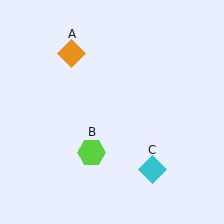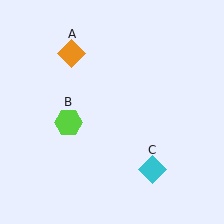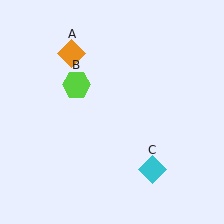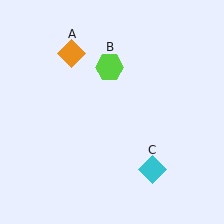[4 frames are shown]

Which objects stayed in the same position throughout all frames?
Orange diamond (object A) and cyan diamond (object C) remained stationary.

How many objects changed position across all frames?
1 object changed position: lime hexagon (object B).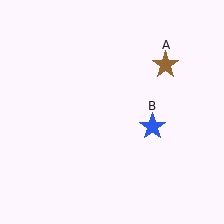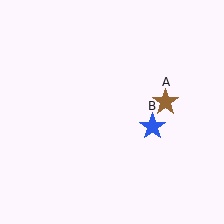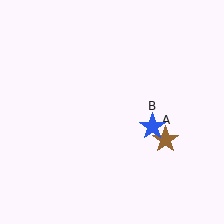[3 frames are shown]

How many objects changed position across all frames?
1 object changed position: brown star (object A).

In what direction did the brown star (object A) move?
The brown star (object A) moved down.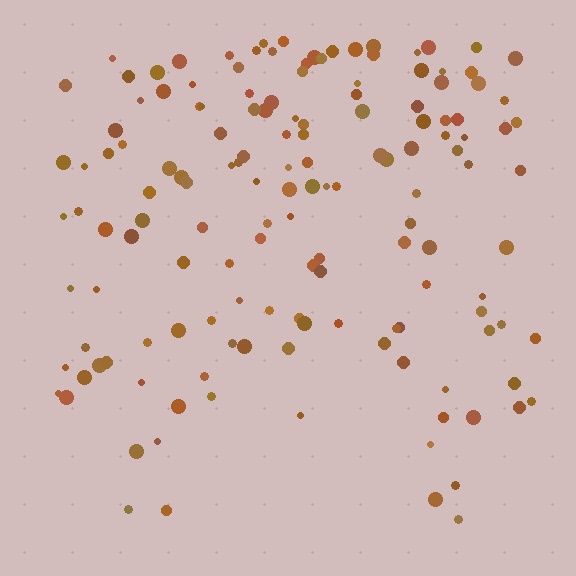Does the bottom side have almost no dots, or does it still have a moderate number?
Still a moderate number, just noticeably fewer than the top.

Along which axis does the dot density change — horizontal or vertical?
Vertical.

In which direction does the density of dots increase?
From bottom to top, with the top side densest.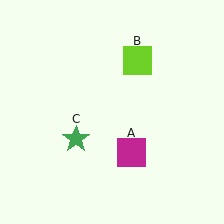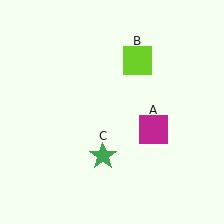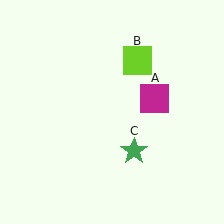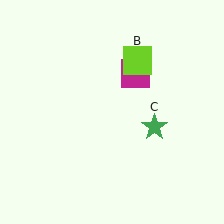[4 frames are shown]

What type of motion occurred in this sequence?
The magenta square (object A), green star (object C) rotated counterclockwise around the center of the scene.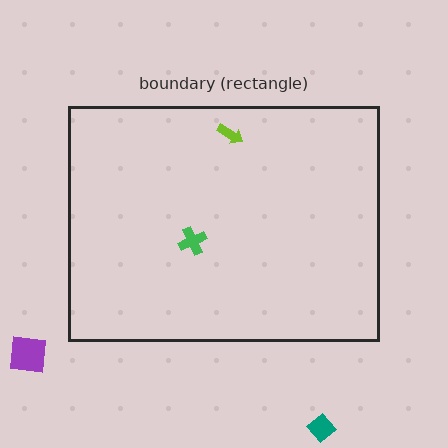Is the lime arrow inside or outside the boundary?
Inside.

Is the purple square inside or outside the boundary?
Outside.